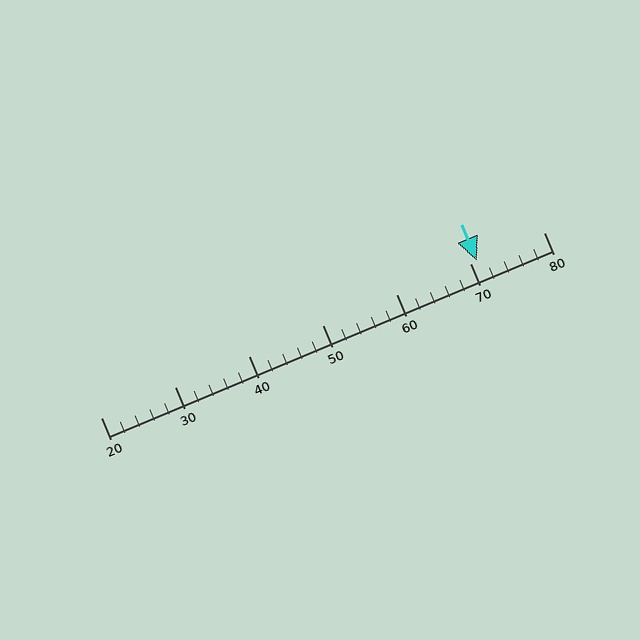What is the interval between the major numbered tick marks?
The major tick marks are spaced 10 units apart.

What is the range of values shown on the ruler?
The ruler shows values from 20 to 80.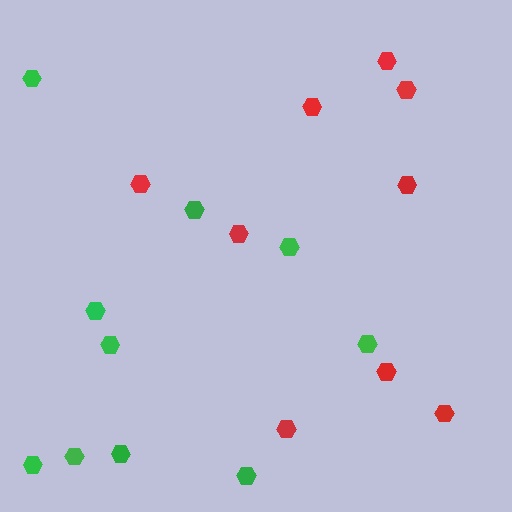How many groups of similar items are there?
There are 2 groups: one group of red hexagons (9) and one group of green hexagons (10).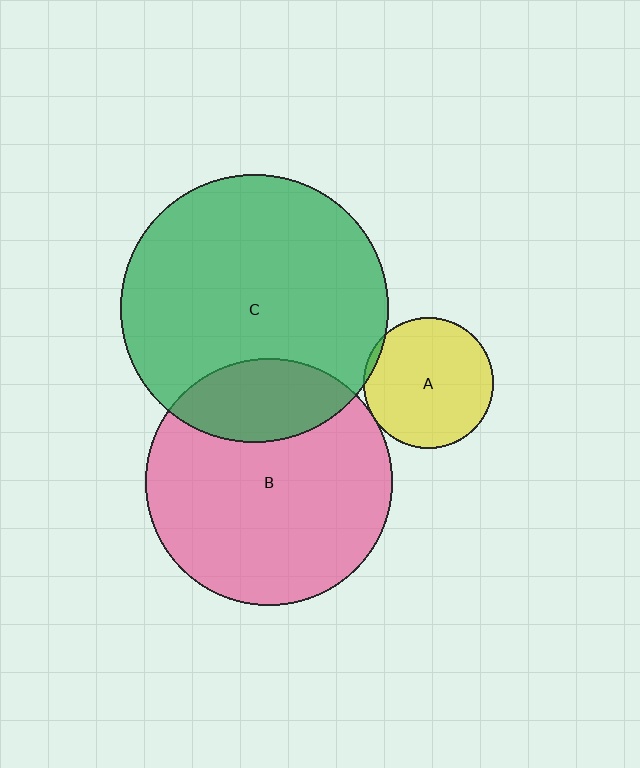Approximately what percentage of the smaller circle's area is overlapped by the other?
Approximately 5%.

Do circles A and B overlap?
Yes.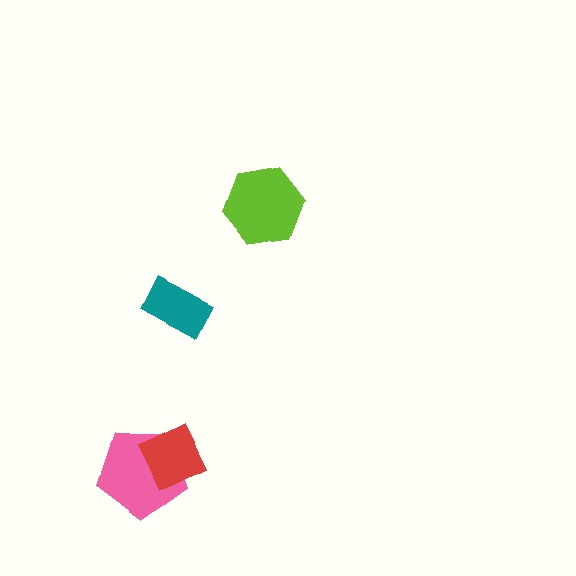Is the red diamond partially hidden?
No, no other shape covers it.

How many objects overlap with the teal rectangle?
0 objects overlap with the teal rectangle.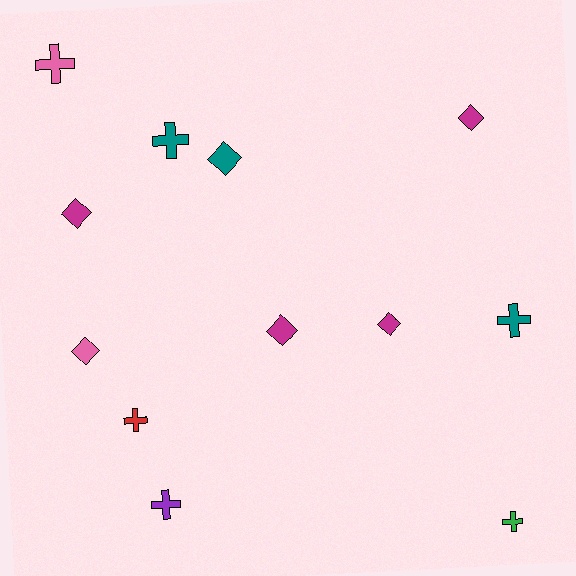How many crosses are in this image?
There are 6 crosses.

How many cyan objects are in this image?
There are no cyan objects.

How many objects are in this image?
There are 12 objects.